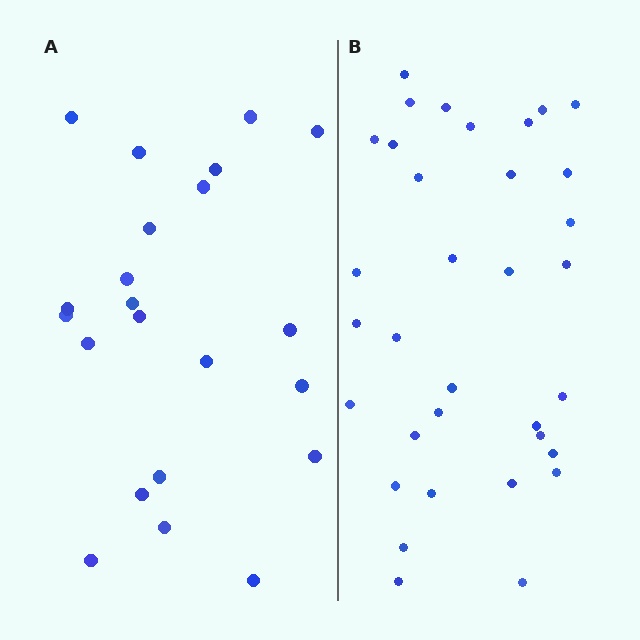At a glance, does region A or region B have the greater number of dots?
Region B (the right region) has more dots.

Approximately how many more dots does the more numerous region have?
Region B has roughly 12 or so more dots than region A.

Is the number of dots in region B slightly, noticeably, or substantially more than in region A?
Region B has substantially more. The ratio is roughly 1.5 to 1.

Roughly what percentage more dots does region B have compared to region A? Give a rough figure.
About 55% more.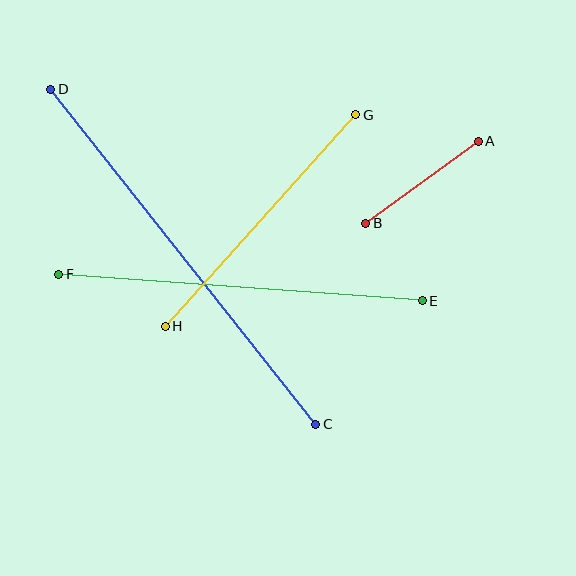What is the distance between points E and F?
The distance is approximately 364 pixels.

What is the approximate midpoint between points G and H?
The midpoint is at approximately (261, 220) pixels.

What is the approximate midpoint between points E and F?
The midpoint is at approximately (241, 287) pixels.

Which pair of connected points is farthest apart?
Points C and D are farthest apart.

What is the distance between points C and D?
The distance is approximately 427 pixels.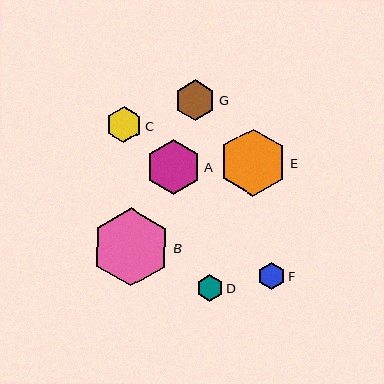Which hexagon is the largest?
Hexagon B is the largest with a size of approximately 78 pixels.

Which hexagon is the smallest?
Hexagon D is the smallest with a size of approximately 27 pixels.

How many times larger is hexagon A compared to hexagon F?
Hexagon A is approximately 2.0 times the size of hexagon F.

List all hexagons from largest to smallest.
From largest to smallest: B, E, A, G, C, F, D.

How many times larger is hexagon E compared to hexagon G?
Hexagon E is approximately 1.7 times the size of hexagon G.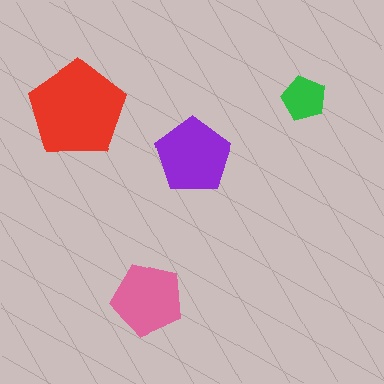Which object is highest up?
The green pentagon is topmost.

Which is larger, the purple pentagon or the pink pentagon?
The purple one.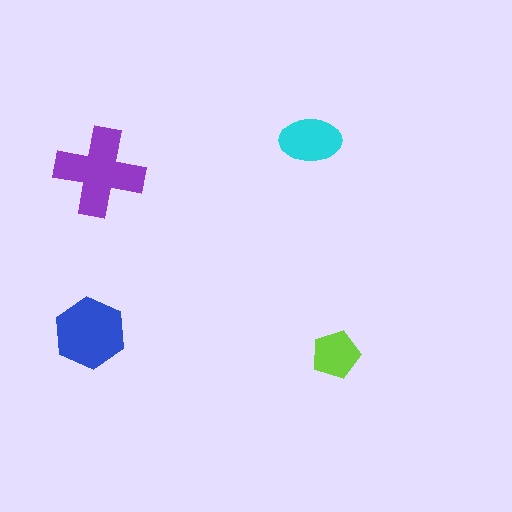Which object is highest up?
The cyan ellipse is topmost.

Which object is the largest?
The purple cross.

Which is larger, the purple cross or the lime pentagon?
The purple cross.